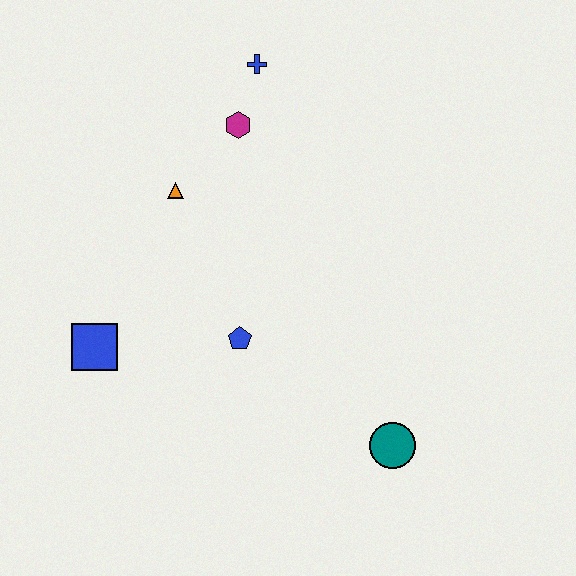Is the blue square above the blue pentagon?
No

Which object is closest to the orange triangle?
The magenta hexagon is closest to the orange triangle.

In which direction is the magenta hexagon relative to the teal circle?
The magenta hexagon is above the teal circle.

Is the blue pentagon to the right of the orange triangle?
Yes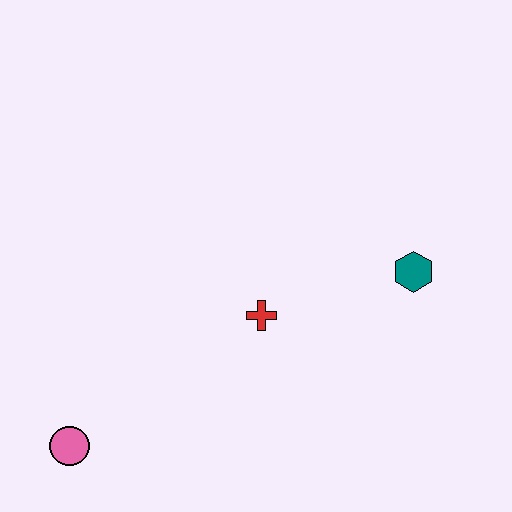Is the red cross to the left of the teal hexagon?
Yes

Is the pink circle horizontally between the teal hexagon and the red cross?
No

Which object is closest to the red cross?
The teal hexagon is closest to the red cross.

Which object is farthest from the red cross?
The pink circle is farthest from the red cross.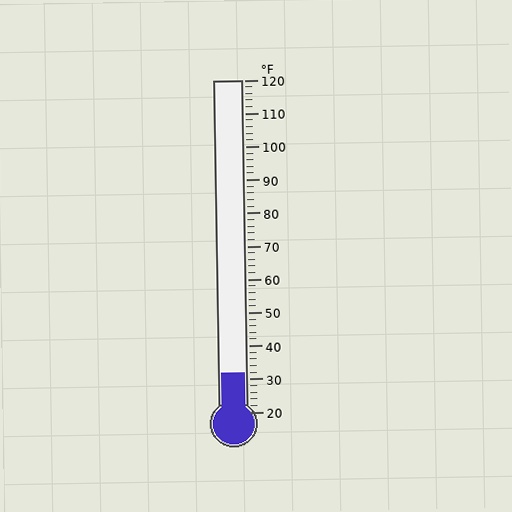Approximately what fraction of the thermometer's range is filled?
The thermometer is filled to approximately 10% of its range.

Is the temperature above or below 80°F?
The temperature is below 80°F.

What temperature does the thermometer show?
The thermometer shows approximately 32°F.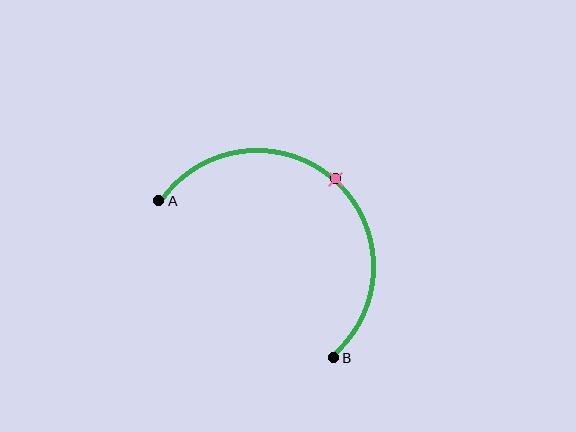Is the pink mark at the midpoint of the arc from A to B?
Yes. The pink mark lies on the arc at equal arc-length from both A and B — it is the arc midpoint.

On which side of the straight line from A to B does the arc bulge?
The arc bulges above and to the right of the straight line connecting A and B.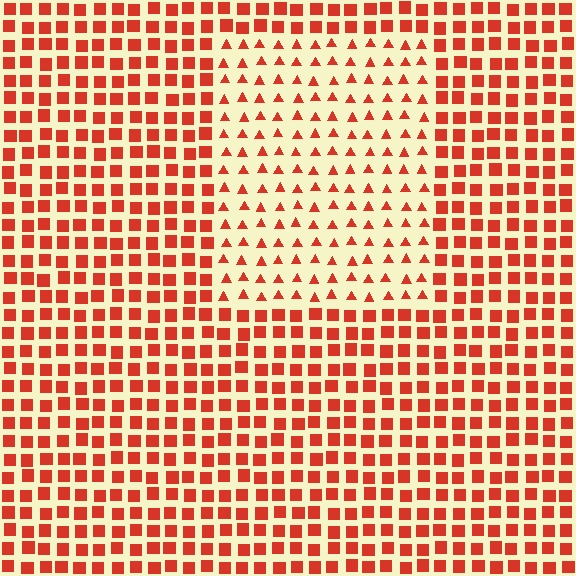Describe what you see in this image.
The image is filled with small red elements arranged in a uniform grid. A rectangle-shaped region contains triangles, while the surrounding area contains squares. The boundary is defined purely by the change in element shape.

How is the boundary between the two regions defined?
The boundary is defined by a change in element shape: triangles inside vs. squares outside. All elements share the same color and spacing.